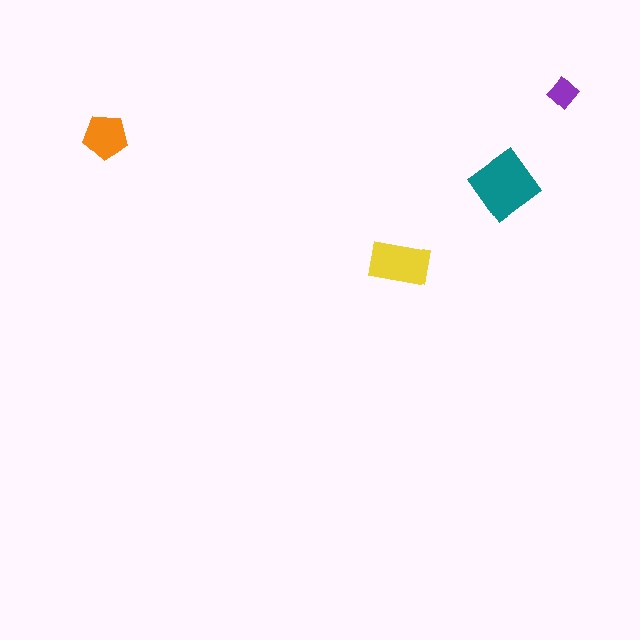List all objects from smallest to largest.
The purple diamond, the orange pentagon, the yellow rectangle, the teal diamond.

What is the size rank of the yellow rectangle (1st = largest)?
2nd.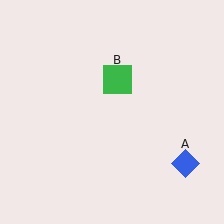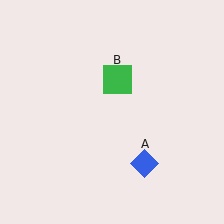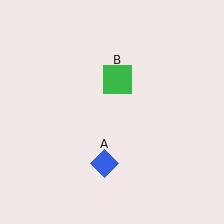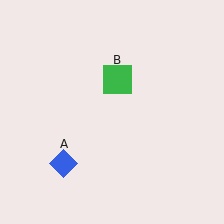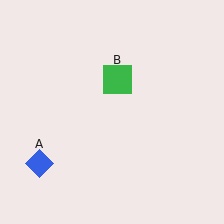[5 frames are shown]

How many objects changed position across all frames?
1 object changed position: blue diamond (object A).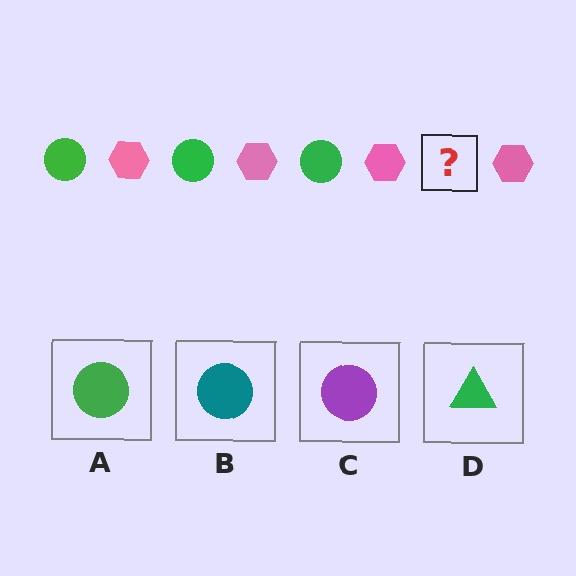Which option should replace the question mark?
Option A.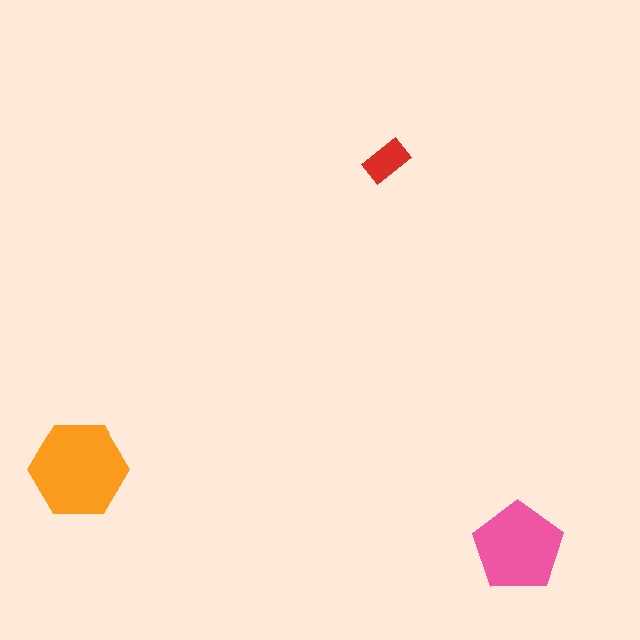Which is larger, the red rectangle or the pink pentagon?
The pink pentagon.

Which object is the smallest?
The red rectangle.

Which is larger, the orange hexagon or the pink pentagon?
The orange hexagon.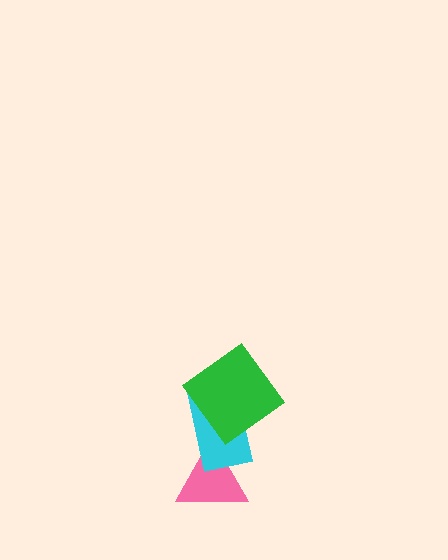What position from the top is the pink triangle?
The pink triangle is 3rd from the top.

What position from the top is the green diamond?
The green diamond is 1st from the top.